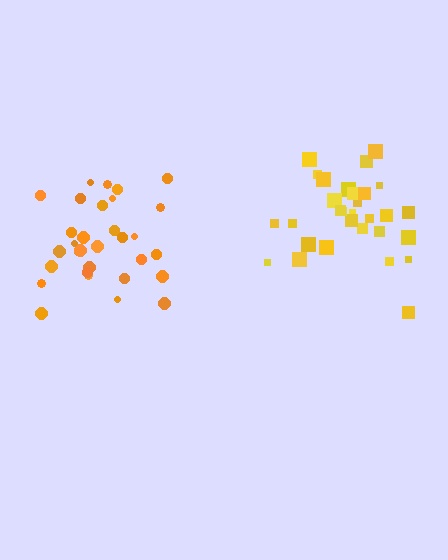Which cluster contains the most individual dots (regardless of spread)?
Orange (31).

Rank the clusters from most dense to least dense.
orange, yellow.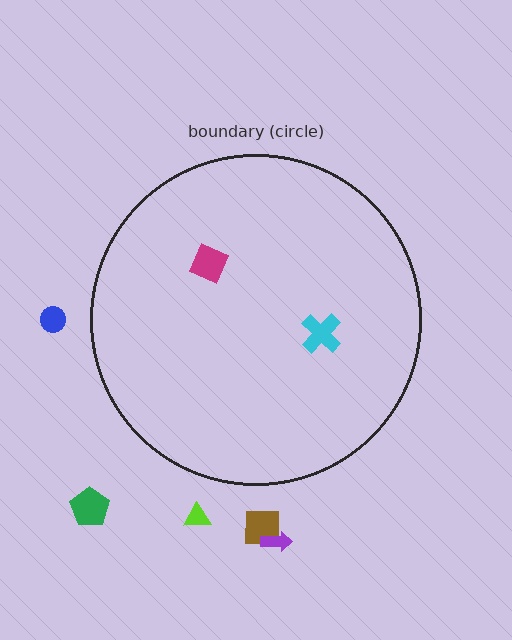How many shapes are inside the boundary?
2 inside, 5 outside.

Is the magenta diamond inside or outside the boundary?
Inside.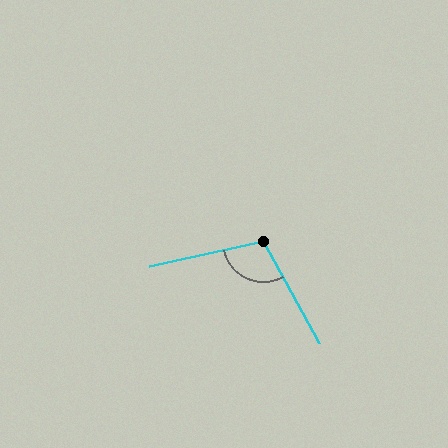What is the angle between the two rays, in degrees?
Approximately 107 degrees.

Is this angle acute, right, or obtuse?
It is obtuse.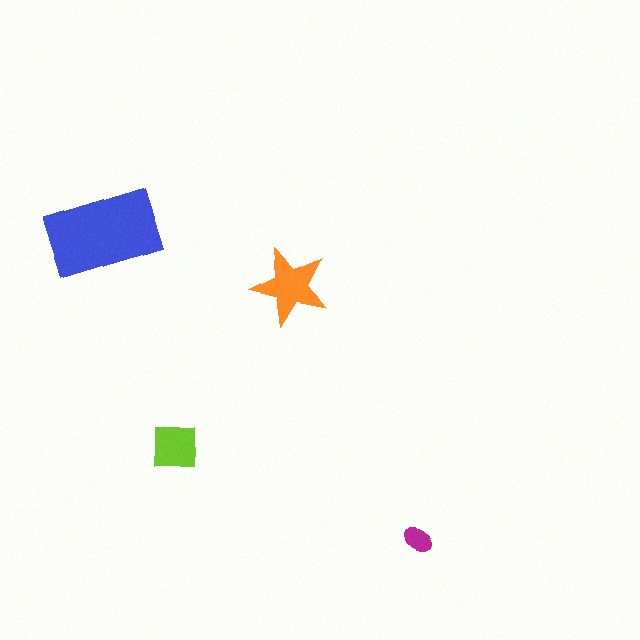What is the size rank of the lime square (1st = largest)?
3rd.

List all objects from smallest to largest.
The magenta ellipse, the lime square, the orange star, the blue rectangle.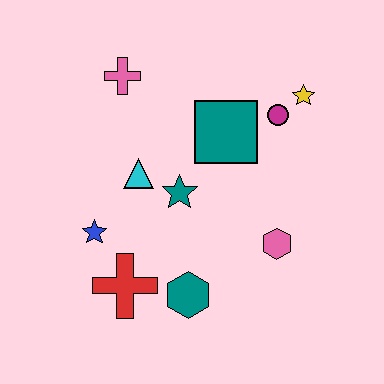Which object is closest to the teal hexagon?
The red cross is closest to the teal hexagon.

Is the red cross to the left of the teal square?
Yes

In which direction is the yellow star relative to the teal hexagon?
The yellow star is above the teal hexagon.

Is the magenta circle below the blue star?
No